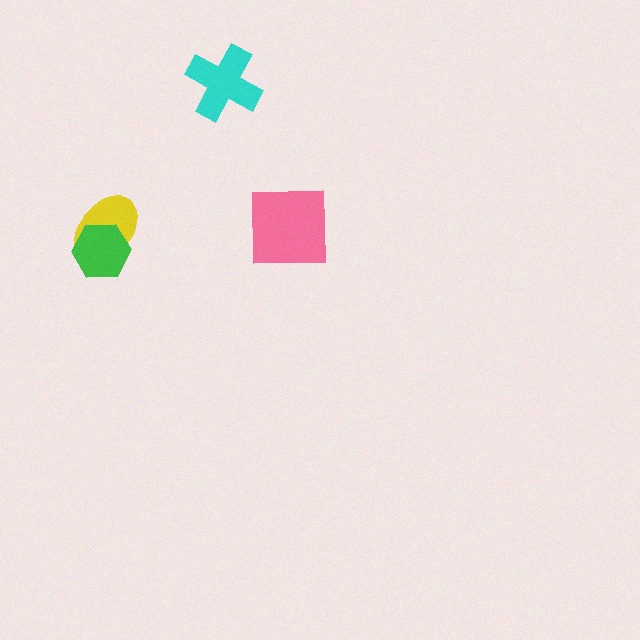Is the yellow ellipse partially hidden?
Yes, it is partially covered by another shape.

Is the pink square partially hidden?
No, no other shape covers it.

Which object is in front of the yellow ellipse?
The green hexagon is in front of the yellow ellipse.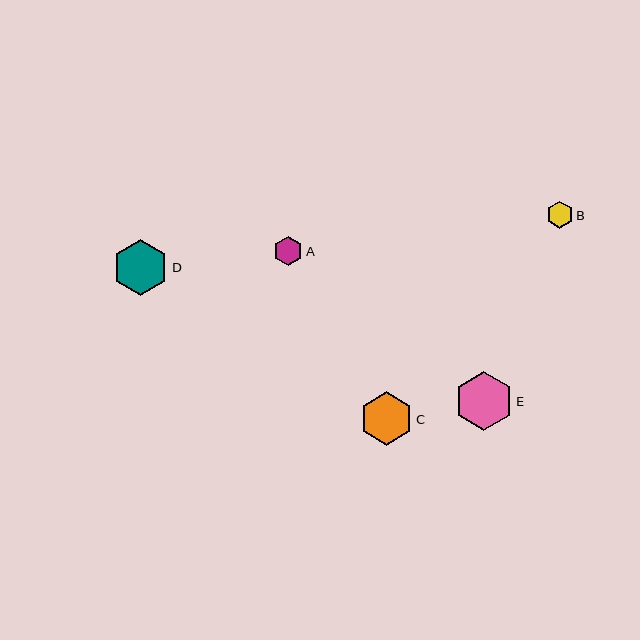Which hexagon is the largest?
Hexagon E is the largest with a size of approximately 59 pixels.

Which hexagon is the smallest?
Hexagon B is the smallest with a size of approximately 27 pixels.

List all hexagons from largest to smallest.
From largest to smallest: E, D, C, A, B.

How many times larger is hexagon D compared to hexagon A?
Hexagon D is approximately 1.9 times the size of hexagon A.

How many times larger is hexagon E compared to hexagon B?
Hexagon E is approximately 2.2 times the size of hexagon B.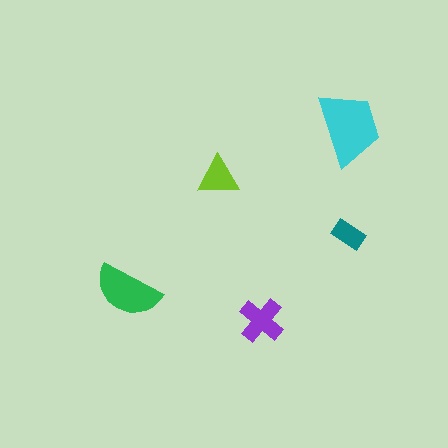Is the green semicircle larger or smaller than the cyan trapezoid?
Smaller.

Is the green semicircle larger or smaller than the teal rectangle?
Larger.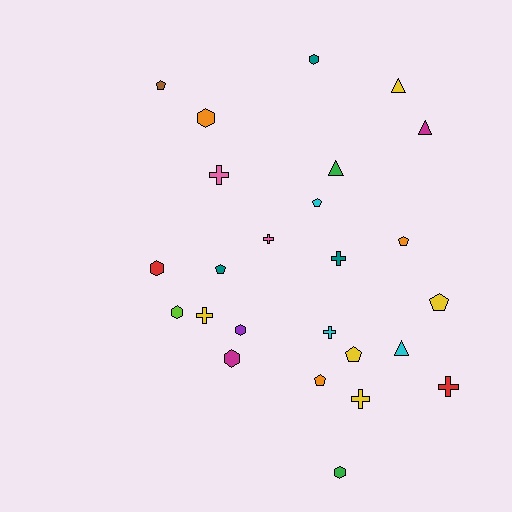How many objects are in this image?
There are 25 objects.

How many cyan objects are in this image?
There are 3 cyan objects.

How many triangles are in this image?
There are 4 triangles.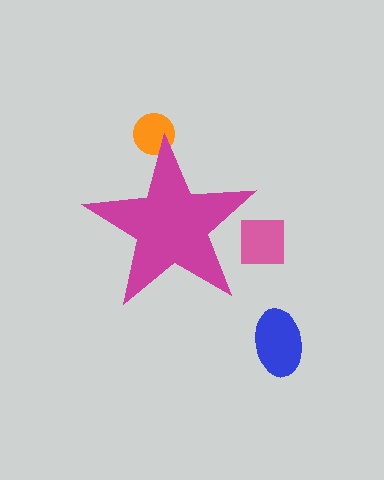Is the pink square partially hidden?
Yes, the pink square is partially hidden behind the magenta star.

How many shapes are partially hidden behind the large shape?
2 shapes are partially hidden.